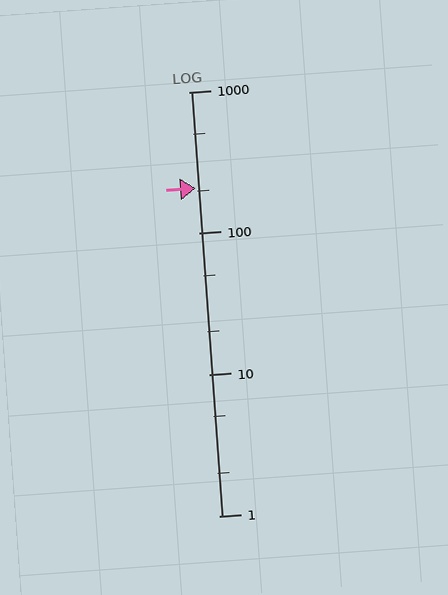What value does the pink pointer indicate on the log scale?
The pointer indicates approximately 210.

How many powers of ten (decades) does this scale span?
The scale spans 3 decades, from 1 to 1000.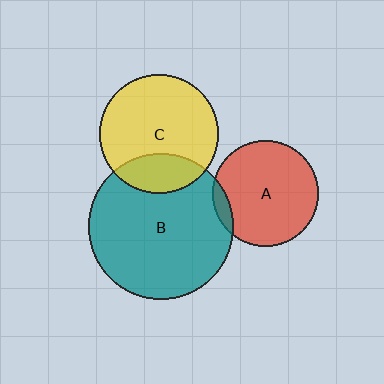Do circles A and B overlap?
Yes.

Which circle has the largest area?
Circle B (teal).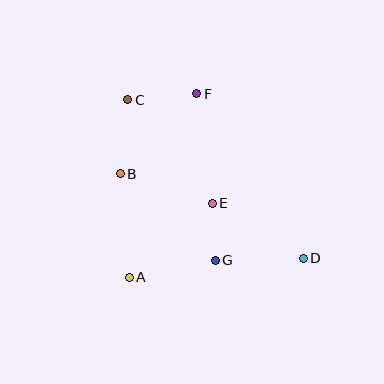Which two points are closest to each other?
Points E and G are closest to each other.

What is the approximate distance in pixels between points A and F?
The distance between A and F is approximately 196 pixels.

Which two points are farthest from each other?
Points C and D are farthest from each other.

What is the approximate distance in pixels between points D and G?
The distance between D and G is approximately 88 pixels.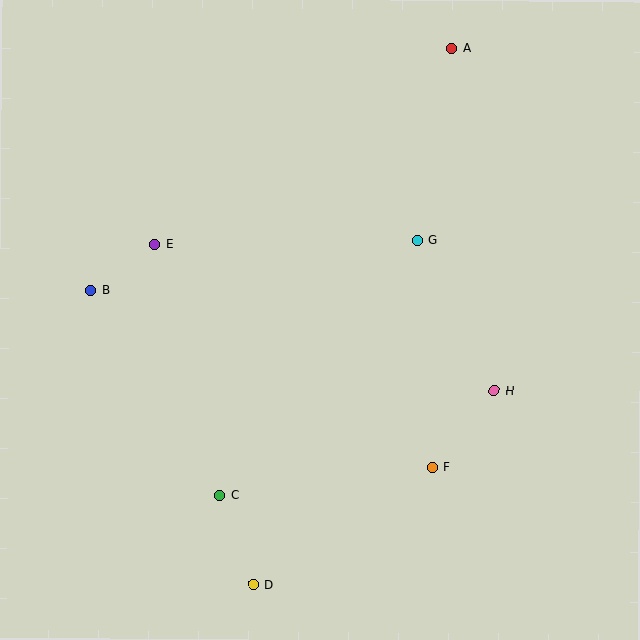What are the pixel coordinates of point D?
Point D is at (253, 584).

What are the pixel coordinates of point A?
Point A is at (452, 48).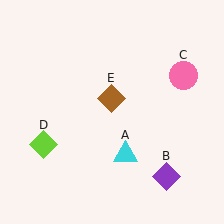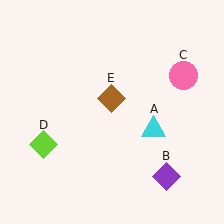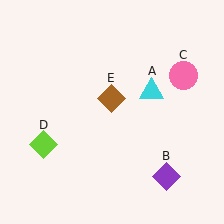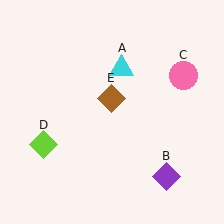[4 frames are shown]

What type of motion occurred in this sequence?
The cyan triangle (object A) rotated counterclockwise around the center of the scene.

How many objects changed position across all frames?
1 object changed position: cyan triangle (object A).